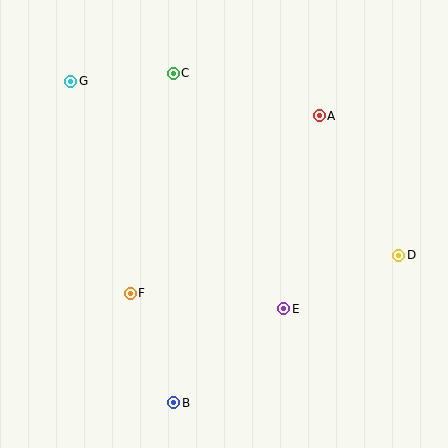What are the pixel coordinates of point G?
Point G is at (71, 81).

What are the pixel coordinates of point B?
Point B is at (174, 403).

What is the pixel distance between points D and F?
The distance between D and F is 271 pixels.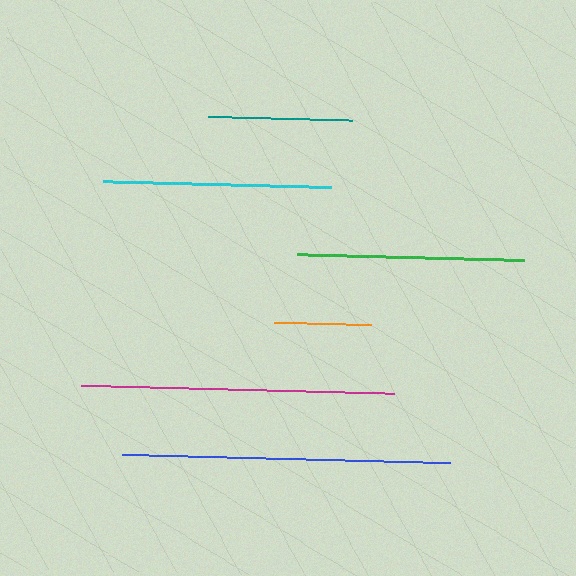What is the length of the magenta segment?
The magenta segment is approximately 313 pixels long.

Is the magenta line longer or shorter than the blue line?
The blue line is longer than the magenta line.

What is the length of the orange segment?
The orange segment is approximately 97 pixels long.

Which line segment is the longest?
The blue line is the longest at approximately 328 pixels.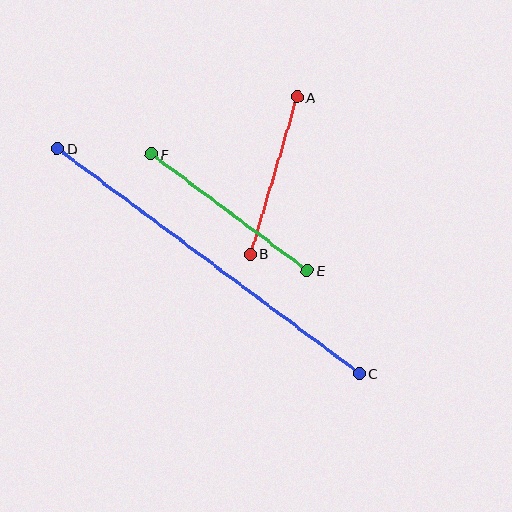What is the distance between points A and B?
The distance is approximately 164 pixels.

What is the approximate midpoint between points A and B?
The midpoint is at approximately (274, 176) pixels.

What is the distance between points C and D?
The distance is approximately 376 pixels.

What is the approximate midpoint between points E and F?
The midpoint is at approximately (229, 212) pixels.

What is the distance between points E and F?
The distance is approximately 195 pixels.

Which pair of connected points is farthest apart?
Points C and D are farthest apart.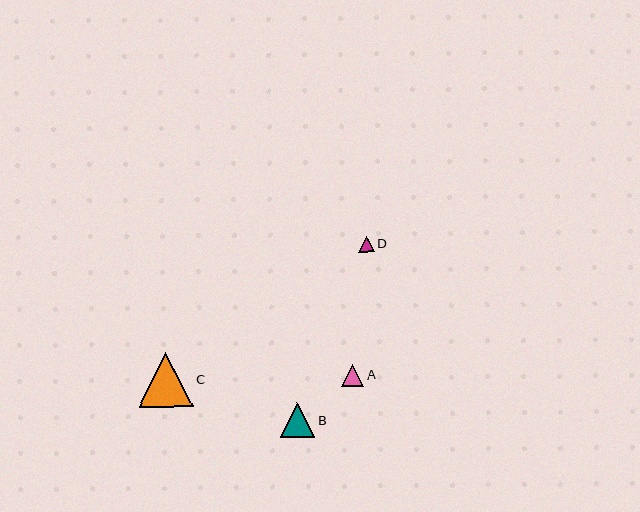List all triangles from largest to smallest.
From largest to smallest: C, B, A, D.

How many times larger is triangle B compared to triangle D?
Triangle B is approximately 2.1 times the size of triangle D.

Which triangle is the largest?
Triangle C is the largest with a size of approximately 54 pixels.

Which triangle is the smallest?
Triangle D is the smallest with a size of approximately 16 pixels.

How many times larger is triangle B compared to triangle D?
Triangle B is approximately 2.1 times the size of triangle D.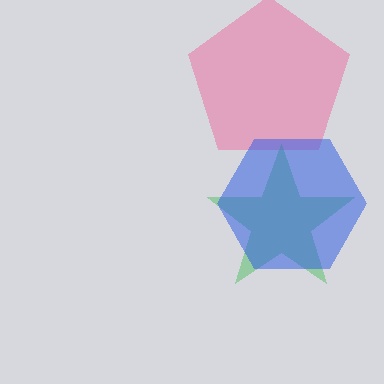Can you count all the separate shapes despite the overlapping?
Yes, there are 3 separate shapes.